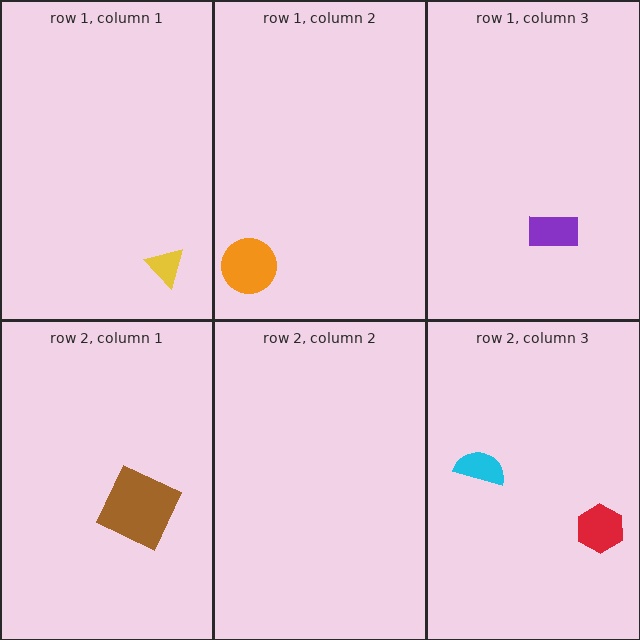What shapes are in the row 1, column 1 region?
The yellow triangle.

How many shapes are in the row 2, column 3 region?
2.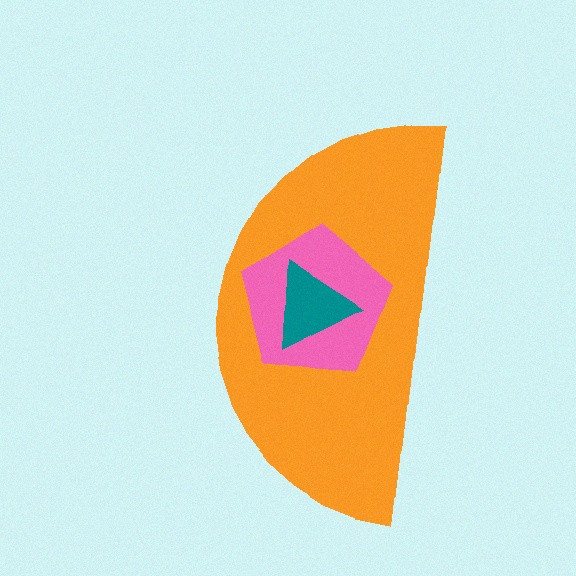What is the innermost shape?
The teal triangle.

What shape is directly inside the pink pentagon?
The teal triangle.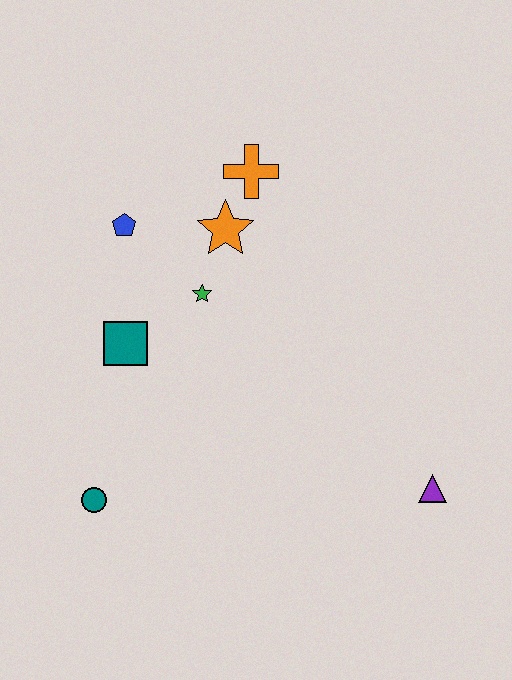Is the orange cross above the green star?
Yes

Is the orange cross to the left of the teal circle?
No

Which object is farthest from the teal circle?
The orange cross is farthest from the teal circle.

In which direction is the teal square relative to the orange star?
The teal square is below the orange star.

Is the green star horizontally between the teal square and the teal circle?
No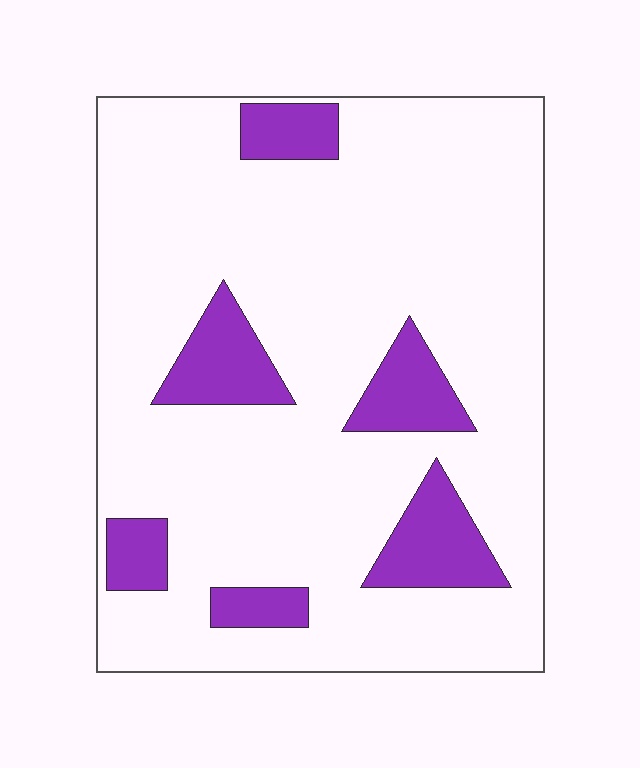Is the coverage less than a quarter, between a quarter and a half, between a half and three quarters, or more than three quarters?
Less than a quarter.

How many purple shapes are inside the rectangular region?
6.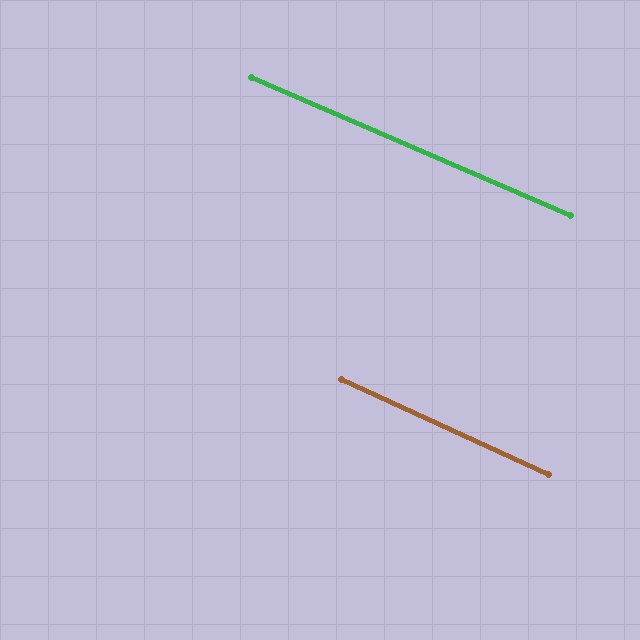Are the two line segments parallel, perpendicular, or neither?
Parallel — their directions differ by only 1.3°.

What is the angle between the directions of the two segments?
Approximately 1 degree.